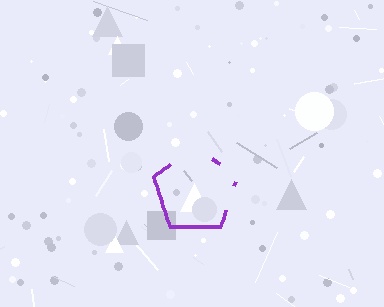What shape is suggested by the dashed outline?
The dashed outline suggests a pentagon.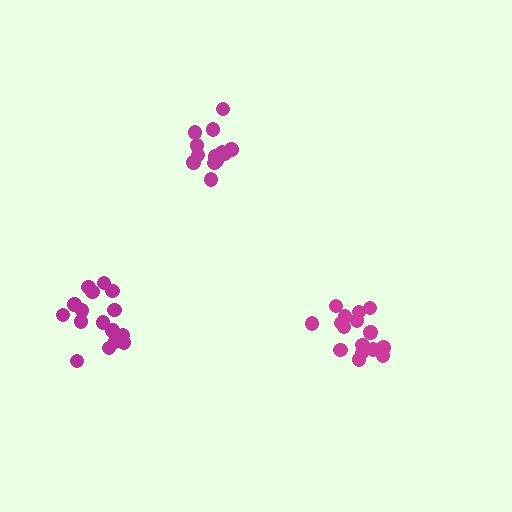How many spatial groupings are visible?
There are 3 spatial groupings.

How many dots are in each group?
Group 1: 16 dots, Group 2: 13 dots, Group 3: 16 dots (45 total).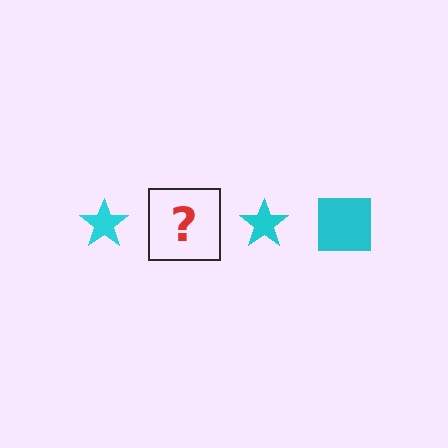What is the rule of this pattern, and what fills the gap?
The rule is that the pattern cycles through star, square shapes in cyan. The gap should be filled with a cyan square.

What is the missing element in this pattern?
The missing element is a cyan square.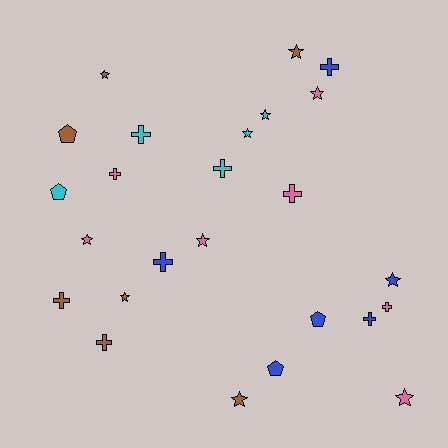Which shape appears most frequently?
Star, with 11 objects.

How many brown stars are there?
There are 4 brown stars.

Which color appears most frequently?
Pink, with 7 objects.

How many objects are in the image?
There are 25 objects.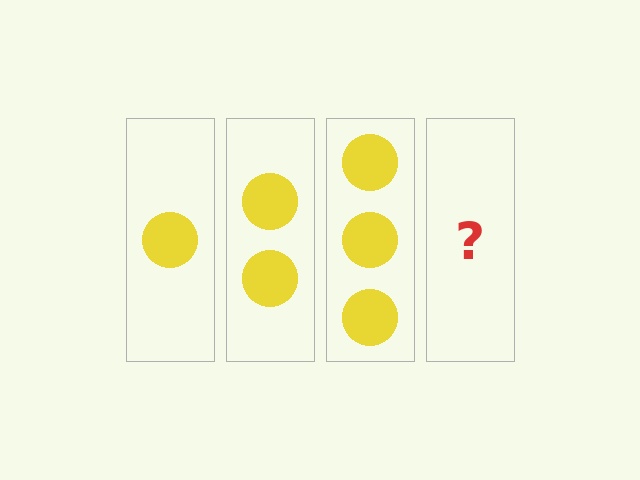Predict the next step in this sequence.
The next step is 4 circles.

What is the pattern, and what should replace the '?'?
The pattern is that each step adds one more circle. The '?' should be 4 circles.